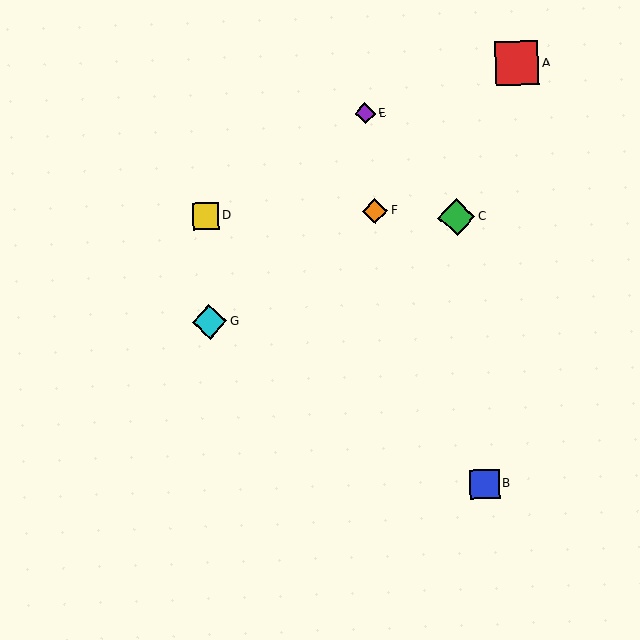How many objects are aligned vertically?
2 objects (D, G) are aligned vertically.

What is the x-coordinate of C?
Object C is at x≈456.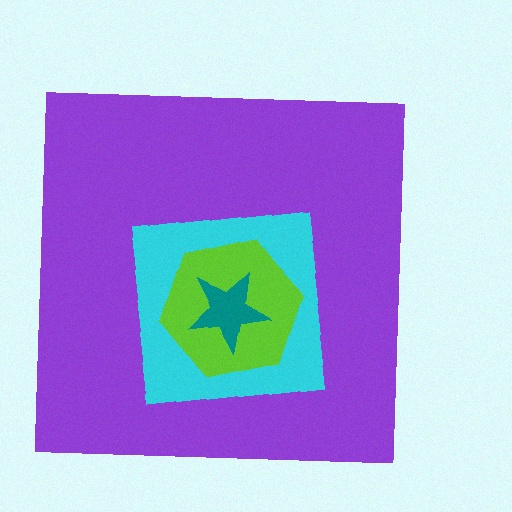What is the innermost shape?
The teal star.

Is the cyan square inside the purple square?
Yes.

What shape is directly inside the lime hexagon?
The teal star.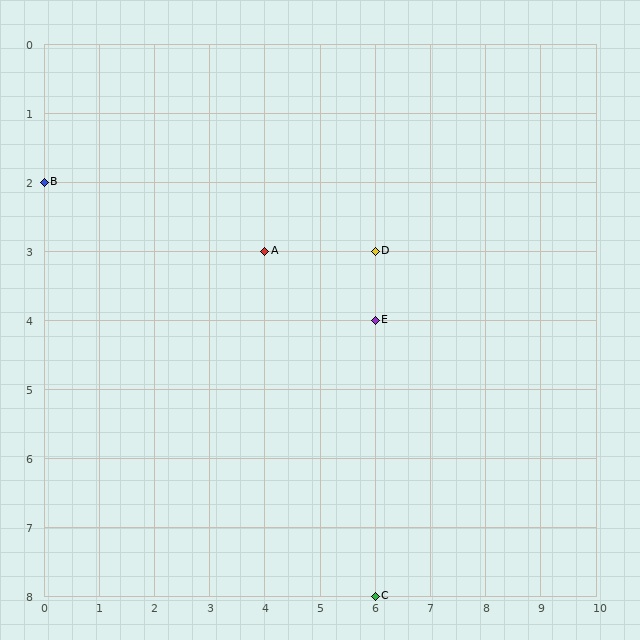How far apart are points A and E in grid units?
Points A and E are 2 columns and 1 row apart (about 2.2 grid units diagonally).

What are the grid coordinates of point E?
Point E is at grid coordinates (6, 4).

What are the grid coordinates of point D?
Point D is at grid coordinates (6, 3).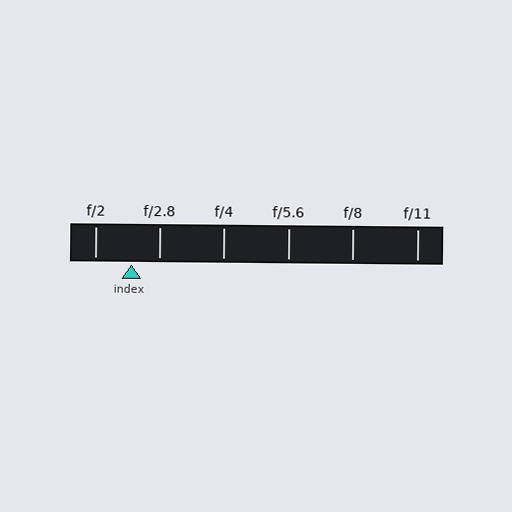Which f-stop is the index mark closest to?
The index mark is closest to f/2.8.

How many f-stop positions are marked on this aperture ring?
There are 6 f-stop positions marked.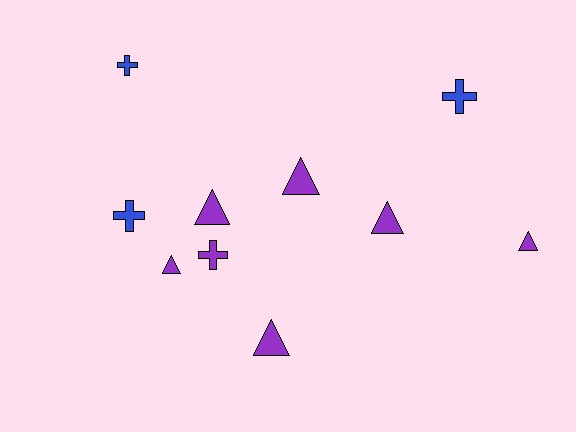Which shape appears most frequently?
Triangle, with 6 objects.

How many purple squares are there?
There are no purple squares.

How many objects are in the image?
There are 10 objects.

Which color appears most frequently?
Purple, with 7 objects.